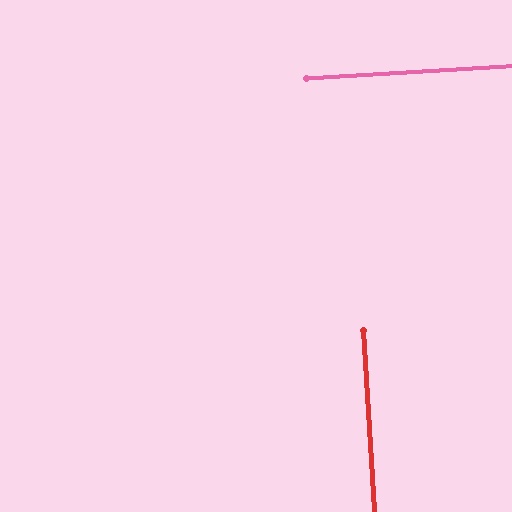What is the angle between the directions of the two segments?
Approximately 90 degrees.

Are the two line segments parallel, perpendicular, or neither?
Perpendicular — they meet at approximately 90°.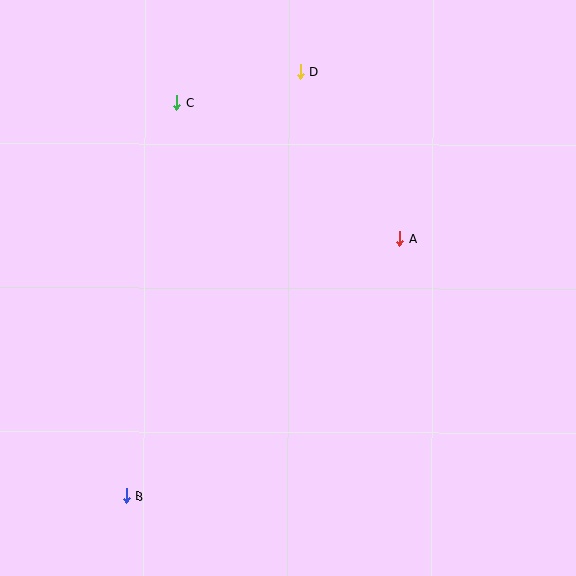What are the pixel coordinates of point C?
Point C is at (177, 102).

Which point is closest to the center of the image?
Point A at (400, 239) is closest to the center.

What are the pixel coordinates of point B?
Point B is at (127, 496).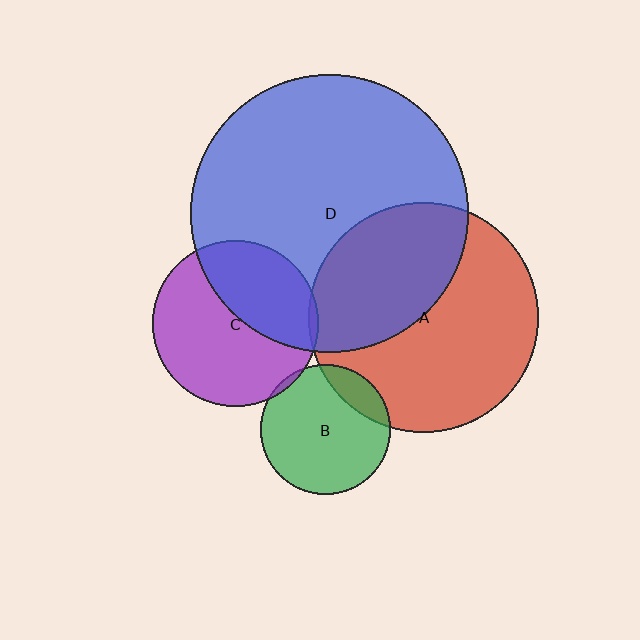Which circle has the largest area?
Circle D (blue).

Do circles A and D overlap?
Yes.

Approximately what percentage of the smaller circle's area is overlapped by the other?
Approximately 40%.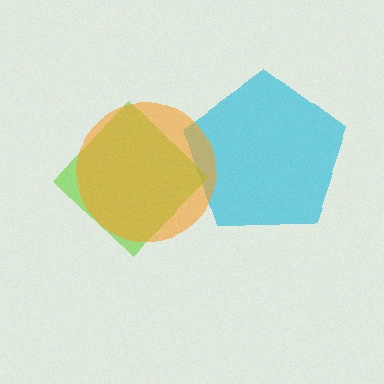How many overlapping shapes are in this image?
There are 3 overlapping shapes in the image.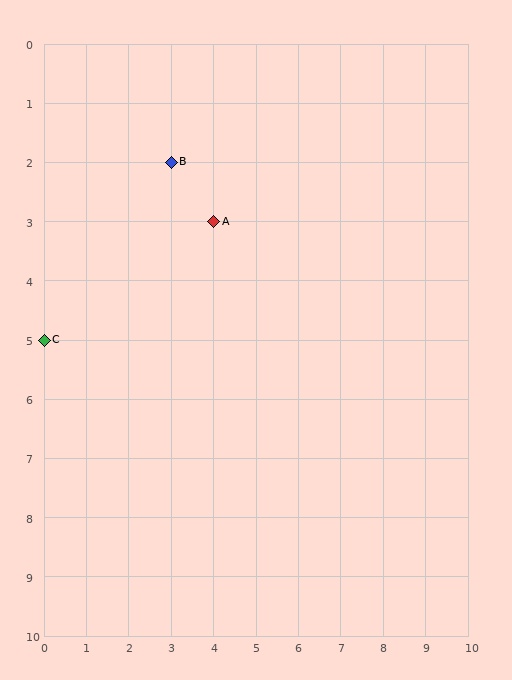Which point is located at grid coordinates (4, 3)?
Point A is at (4, 3).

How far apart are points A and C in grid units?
Points A and C are 4 columns and 2 rows apart (about 4.5 grid units diagonally).